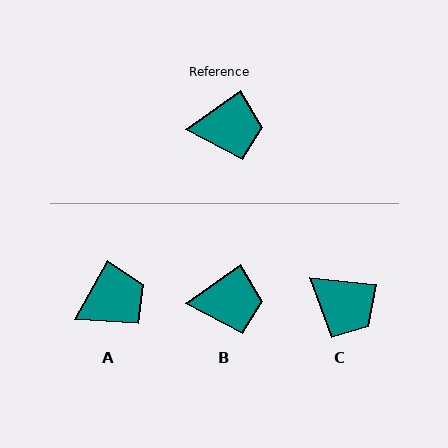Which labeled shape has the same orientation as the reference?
B.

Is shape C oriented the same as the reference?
No, it is off by about 42 degrees.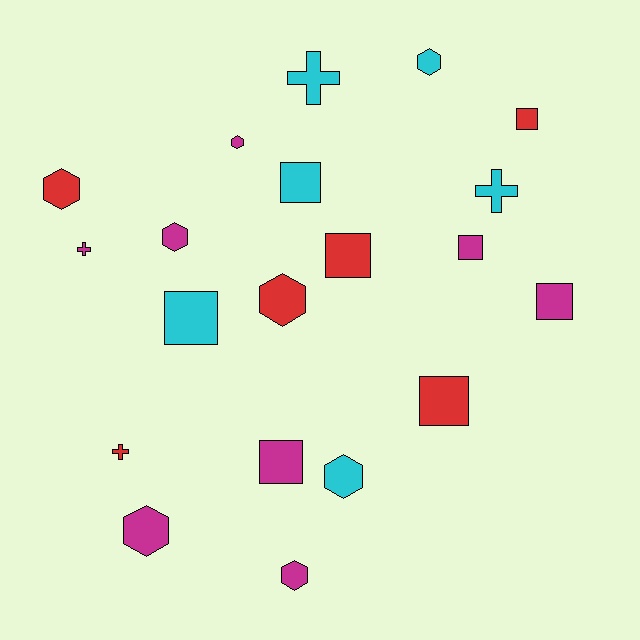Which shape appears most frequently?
Hexagon, with 8 objects.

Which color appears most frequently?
Magenta, with 8 objects.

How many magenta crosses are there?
There is 1 magenta cross.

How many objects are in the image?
There are 20 objects.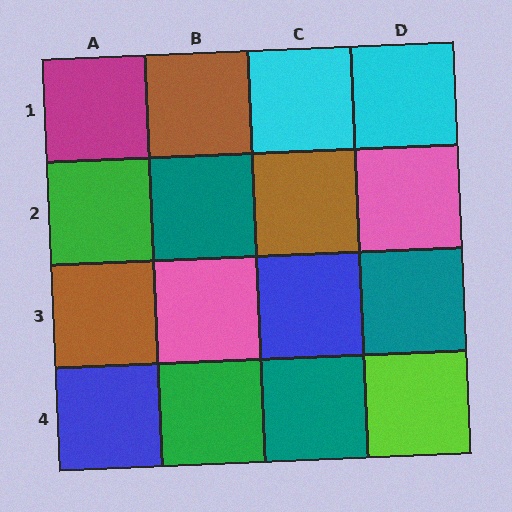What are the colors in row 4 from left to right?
Blue, green, teal, lime.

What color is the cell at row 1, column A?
Magenta.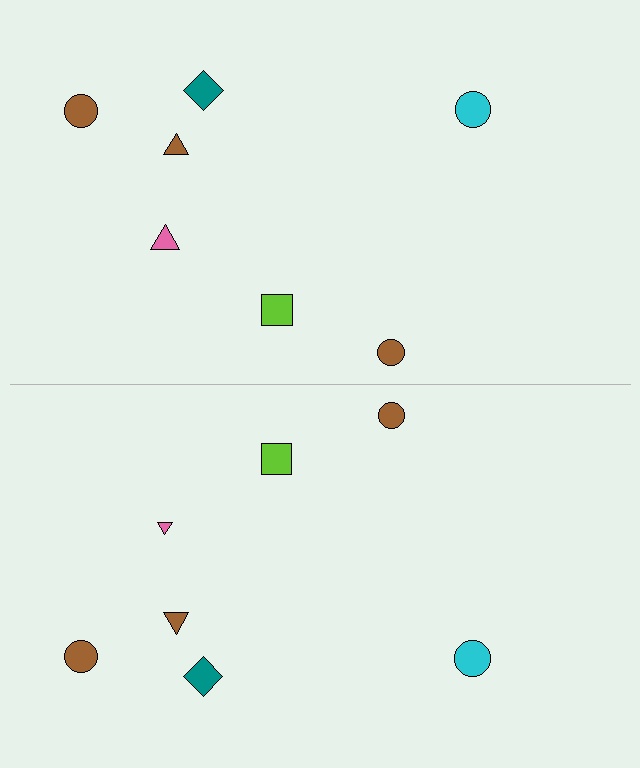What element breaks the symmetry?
The pink triangle on the bottom side has a different size than its mirror counterpart.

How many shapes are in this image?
There are 14 shapes in this image.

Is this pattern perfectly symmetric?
No, the pattern is not perfectly symmetric. The pink triangle on the bottom side has a different size than its mirror counterpart.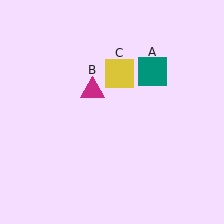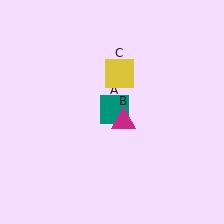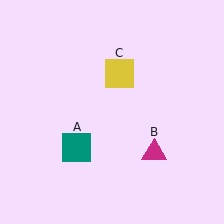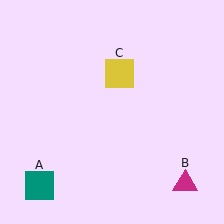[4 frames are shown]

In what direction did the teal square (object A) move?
The teal square (object A) moved down and to the left.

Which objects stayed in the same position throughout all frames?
Yellow square (object C) remained stationary.